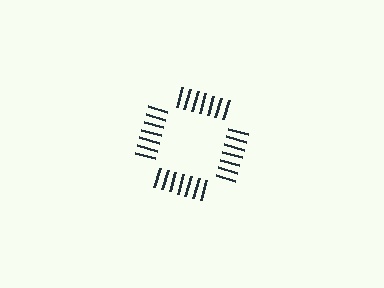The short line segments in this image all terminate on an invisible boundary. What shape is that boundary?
An illusory square — the line segments terminate on its edges but no continuous stroke is drawn.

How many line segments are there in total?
28 — 7 along each of the 4 edges.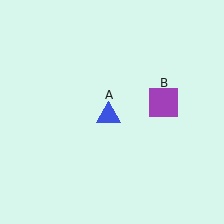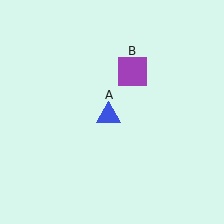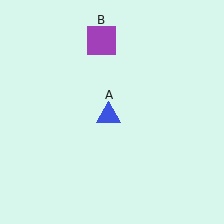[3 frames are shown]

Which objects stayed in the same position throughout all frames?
Blue triangle (object A) remained stationary.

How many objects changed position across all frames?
1 object changed position: purple square (object B).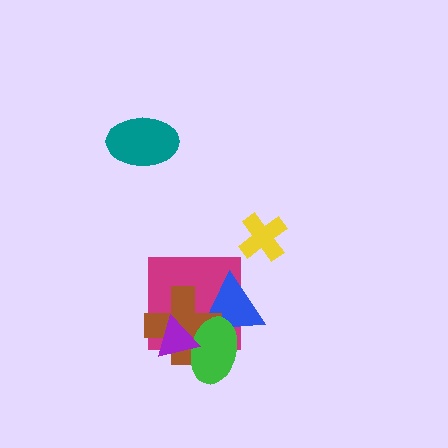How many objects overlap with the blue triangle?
3 objects overlap with the blue triangle.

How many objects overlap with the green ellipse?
4 objects overlap with the green ellipse.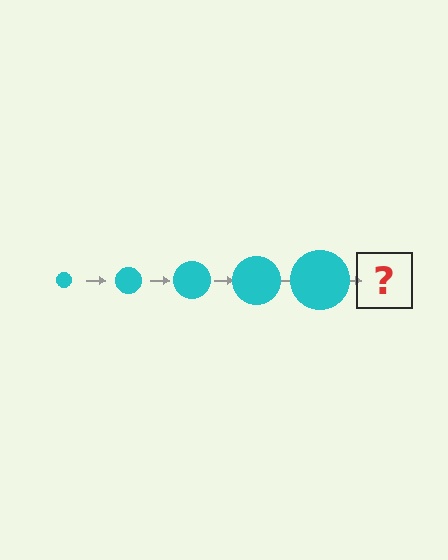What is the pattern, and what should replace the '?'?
The pattern is that the circle gets progressively larger each step. The '?' should be a cyan circle, larger than the previous one.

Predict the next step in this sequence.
The next step is a cyan circle, larger than the previous one.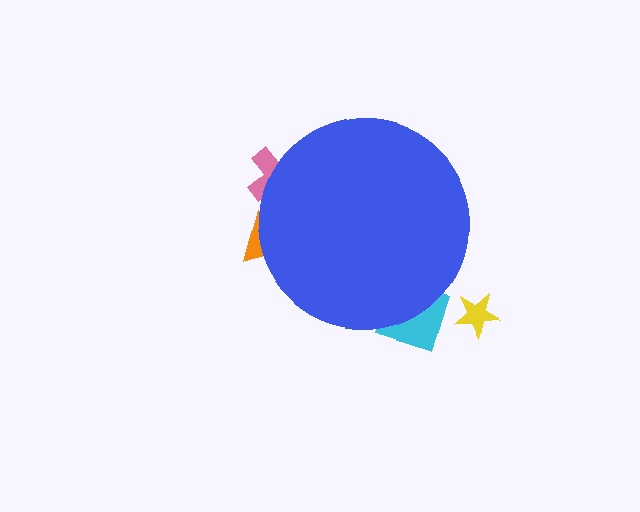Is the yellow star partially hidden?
No, the yellow star is fully visible.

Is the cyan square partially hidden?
Yes, the cyan square is partially hidden behind the blue circle.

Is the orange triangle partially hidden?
Yes, the orange triangle is partially hidden behind the blue circle.